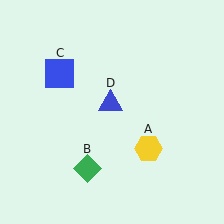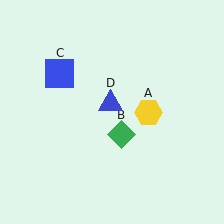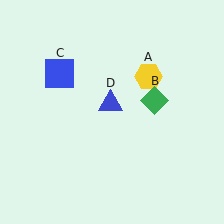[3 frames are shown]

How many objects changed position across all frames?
2 objects changed position: yellow hexagon (object A), green diamond (object B).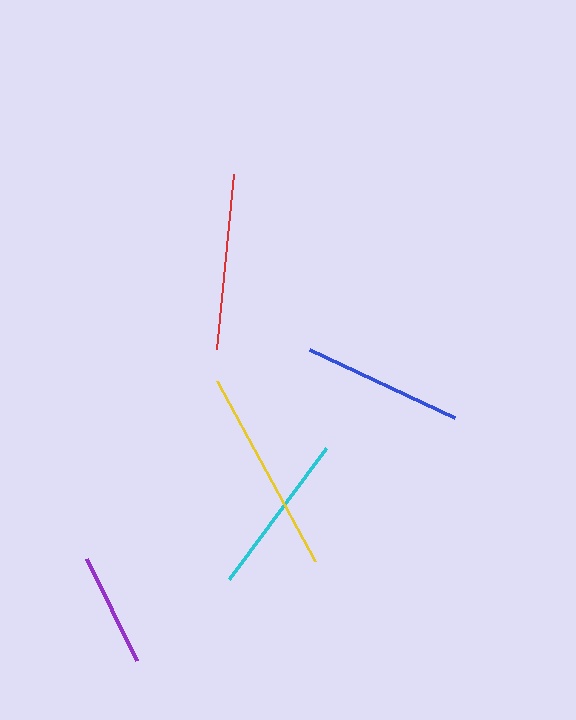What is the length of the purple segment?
The purple segment is approximately 113 pixels long.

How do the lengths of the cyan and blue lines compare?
The cyan and blue lines are approximately the same length.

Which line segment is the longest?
The yellow line is the longest at approximately 205 pixels.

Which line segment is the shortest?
The purple line is the shortest at approximately 113 pixels.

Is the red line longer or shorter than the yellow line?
The yellow line is longer than the red line.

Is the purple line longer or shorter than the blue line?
The blue line is longer than the purple line.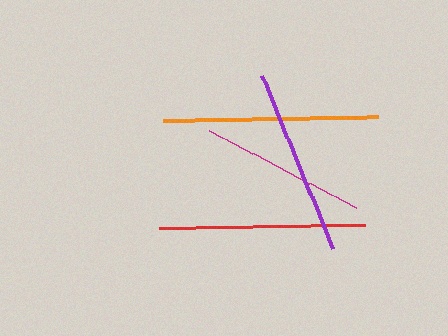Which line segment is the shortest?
The magenta line is the shortest at approximately 165 pixels.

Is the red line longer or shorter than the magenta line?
The red line is longer than the magenta line.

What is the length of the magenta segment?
The magenta segment is approximately 165 pixels long.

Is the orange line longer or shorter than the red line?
The orange line is longer than the red line.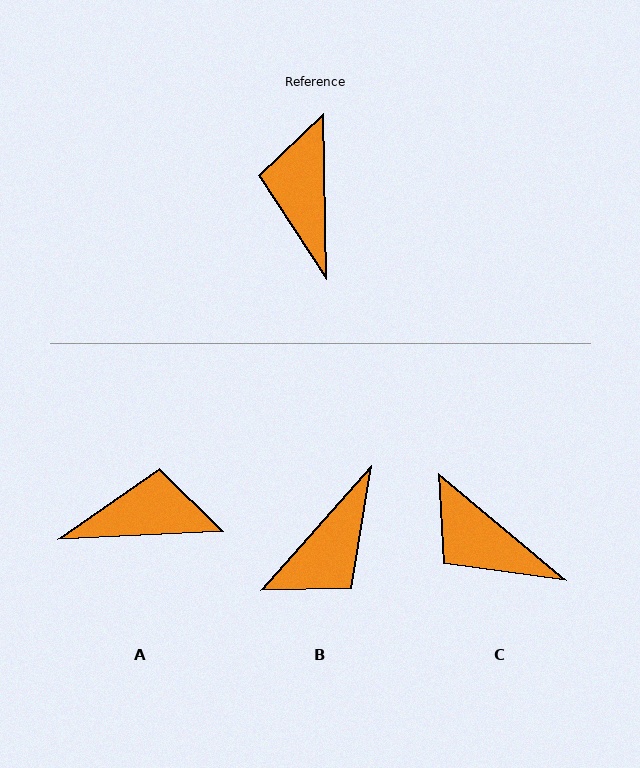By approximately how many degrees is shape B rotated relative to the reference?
Approximately 138 degrees counter-clockwise.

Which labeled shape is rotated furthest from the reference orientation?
B, about 138 degrees away.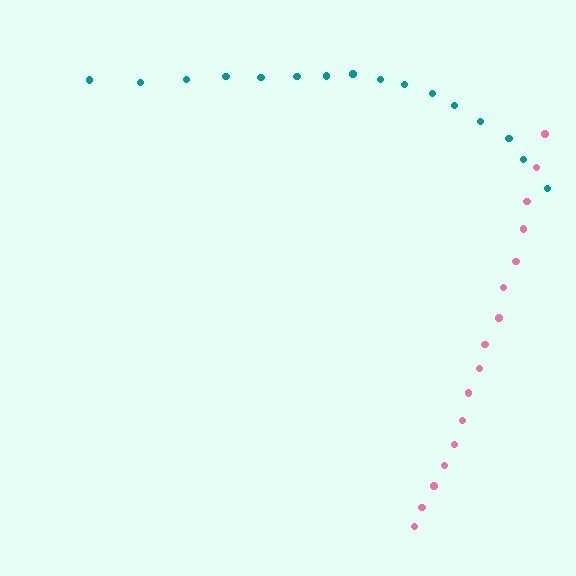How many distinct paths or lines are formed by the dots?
There are 2 distinct paths.